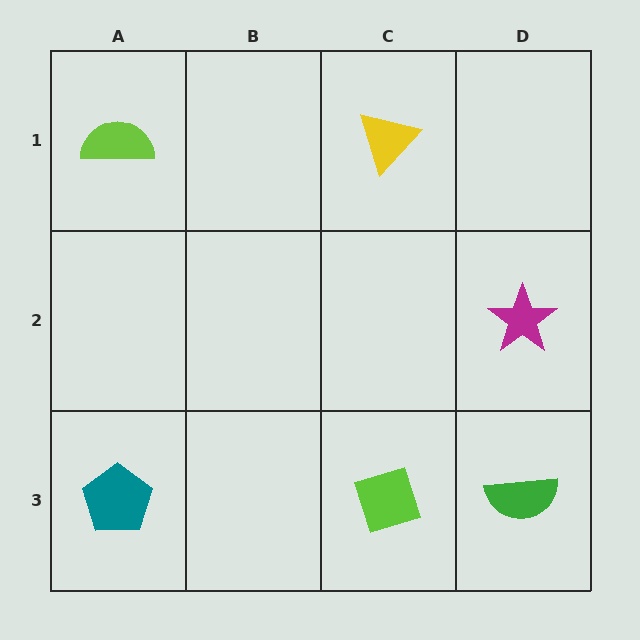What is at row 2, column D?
A magenta star.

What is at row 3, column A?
A teal pentagon.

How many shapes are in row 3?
3 shapes.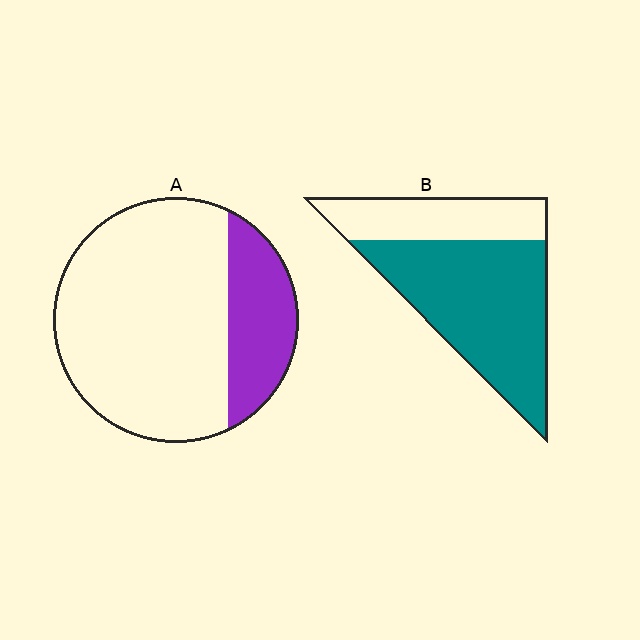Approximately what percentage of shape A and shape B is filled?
A is approximately 25% and B is approximately 70%.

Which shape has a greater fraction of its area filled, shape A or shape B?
Shape B.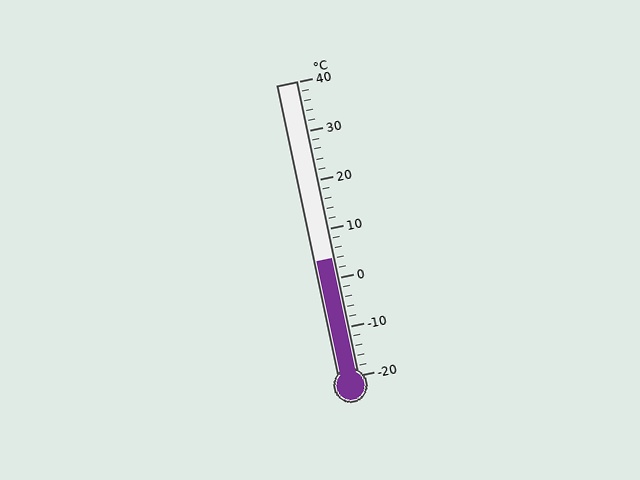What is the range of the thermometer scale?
The thermometer scale ranges from -20°C to 40°C.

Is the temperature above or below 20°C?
The temperature is below 20°C.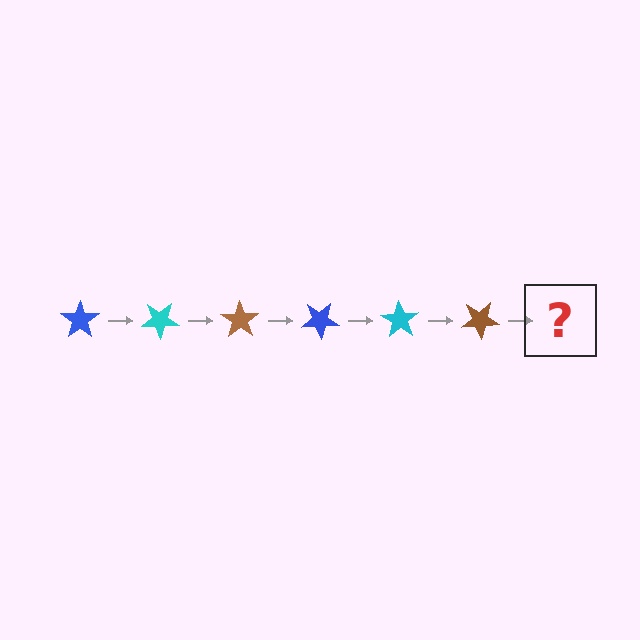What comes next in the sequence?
The next element should be a blue star, rotated 210 degrees from the start.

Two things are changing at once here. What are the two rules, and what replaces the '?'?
The two rules are that it rotates 35 degrees each step and the color cycles through blue, cyan, and brown. The '?' should be a blue star, rotated 210 degrees from the start.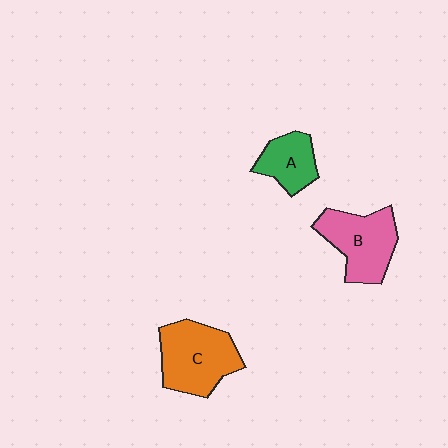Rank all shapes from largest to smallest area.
From largest to smallest: C (orange), B (pink), A (green).